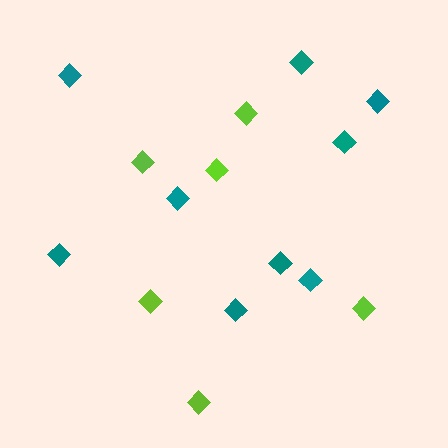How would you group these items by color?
There are 2 groups: one group of teal diamonds (9) and one group of lime diamonds (6).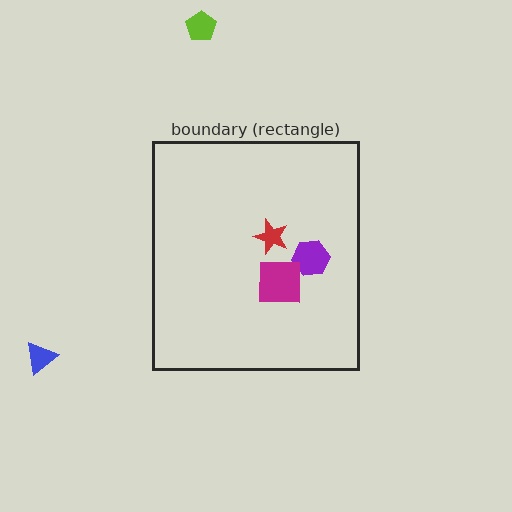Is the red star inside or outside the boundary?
Inside.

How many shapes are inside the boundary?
3 inside, 2 outside.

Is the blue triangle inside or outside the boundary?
Outside.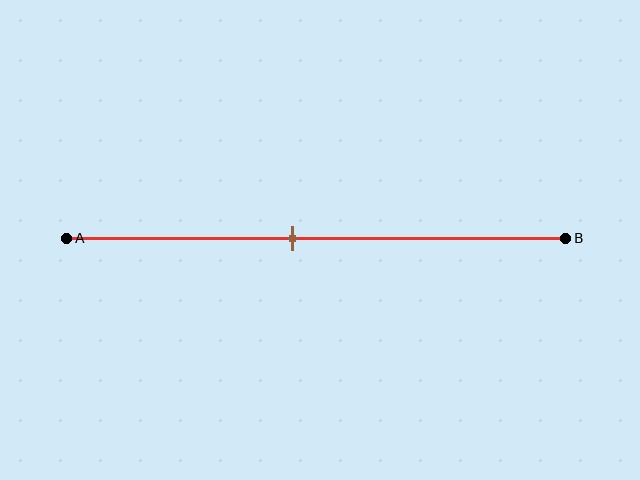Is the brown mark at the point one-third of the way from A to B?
No, the mark is at about 45% from A, not at the 33% one-third point.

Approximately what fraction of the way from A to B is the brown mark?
The brown mark is approximately 45% of the way from A to B.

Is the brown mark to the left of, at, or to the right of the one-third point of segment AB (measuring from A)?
The brown mark is to the right of the one-third point of segment AB.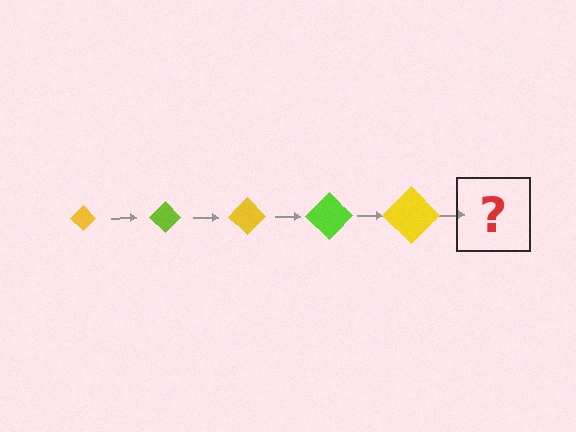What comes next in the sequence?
The next element should be a lime diamond, larger than the previous one.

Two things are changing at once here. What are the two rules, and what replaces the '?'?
The two rules are that the diamond grows larger each step and the color cycles through yellow and lime. The '?' should be a lime diamond, larger than the previous one.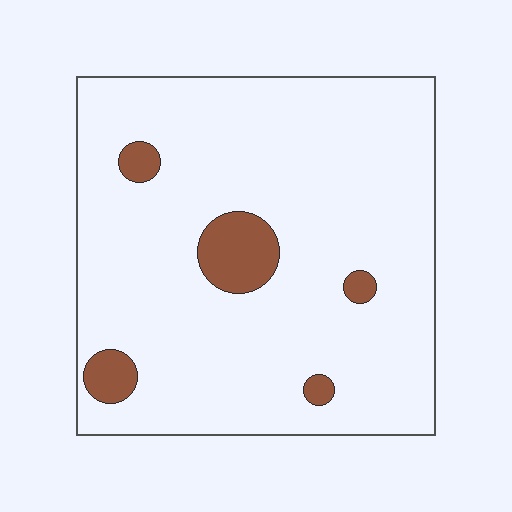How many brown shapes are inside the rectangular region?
5.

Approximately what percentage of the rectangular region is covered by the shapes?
Approximately 10%.